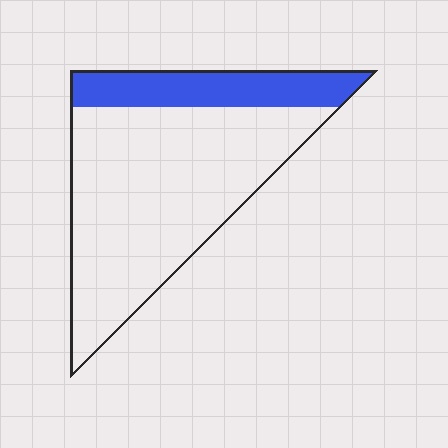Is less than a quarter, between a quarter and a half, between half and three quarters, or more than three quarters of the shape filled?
Less than a quarter.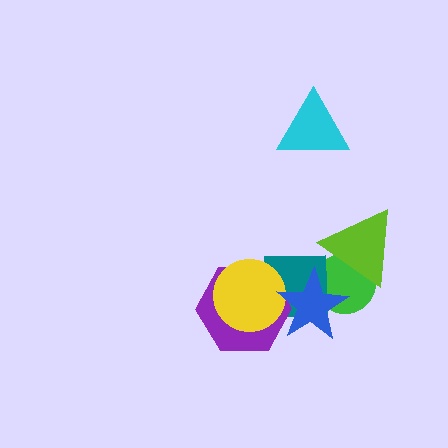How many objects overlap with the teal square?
5 objects overlap with the teal square.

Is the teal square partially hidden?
Yes, it is partially covered by another shape.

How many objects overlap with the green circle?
3 objects overlap with the green circle.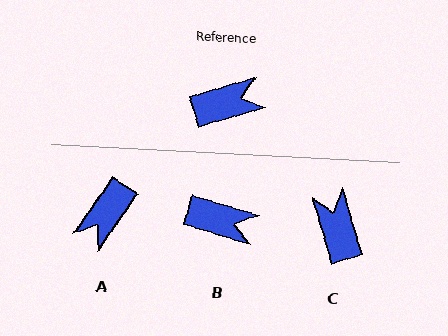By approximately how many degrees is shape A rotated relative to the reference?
Approximately 141 degrees clockwise.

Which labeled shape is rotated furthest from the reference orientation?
A, about 141 degrees away.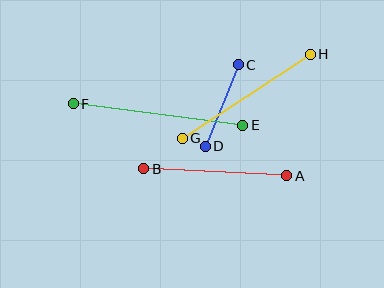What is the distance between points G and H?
The distance is approximately 153 pixels.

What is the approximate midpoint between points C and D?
The midpoint is at approximately (222, 106) pixels.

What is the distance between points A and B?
The distance is approximately 143 pixels.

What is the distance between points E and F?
The distance is approximately 171 pixels.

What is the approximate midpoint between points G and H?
The midpoint is at approximately (246, 96) pixels.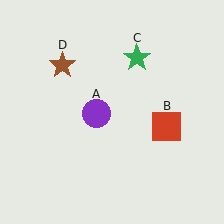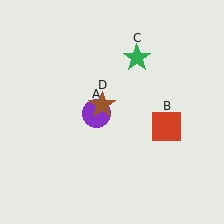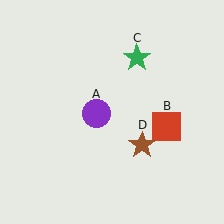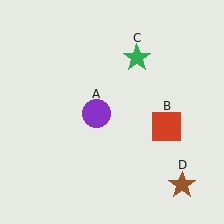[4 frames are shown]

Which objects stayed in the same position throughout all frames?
Purple circle (object A) and red square (object B) and green star (object C) remained stationary.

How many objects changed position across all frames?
1 object changed position: brown star (object D).